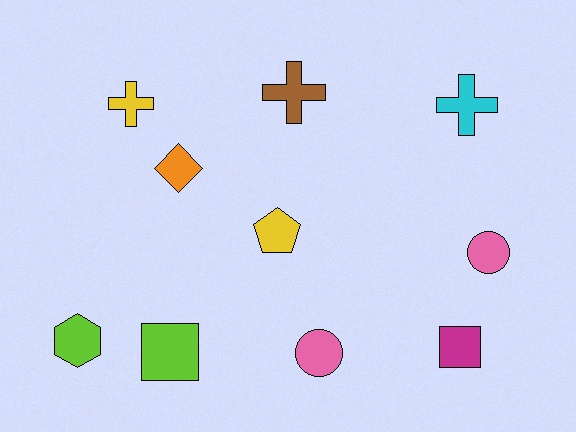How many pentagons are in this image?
There is 1 pentagon.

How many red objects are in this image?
There are no red objects.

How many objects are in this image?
There are 10 objects.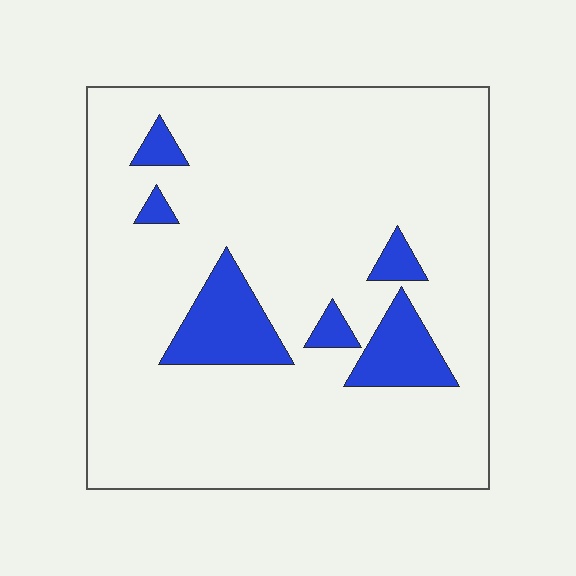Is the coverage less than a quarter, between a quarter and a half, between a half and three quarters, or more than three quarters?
Less than a quarter.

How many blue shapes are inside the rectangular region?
6.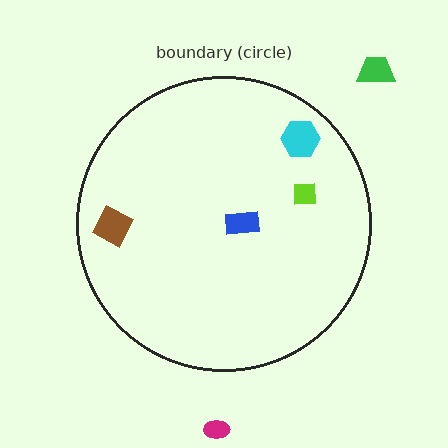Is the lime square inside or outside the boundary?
Inside.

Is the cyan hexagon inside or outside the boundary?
Inside.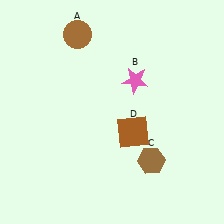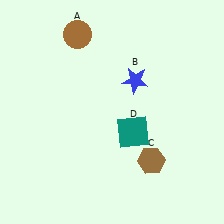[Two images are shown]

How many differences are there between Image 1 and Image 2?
There are 2 differences between the two images.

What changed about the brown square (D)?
In Image 1, D is brown. In Image 2, it changed to teal.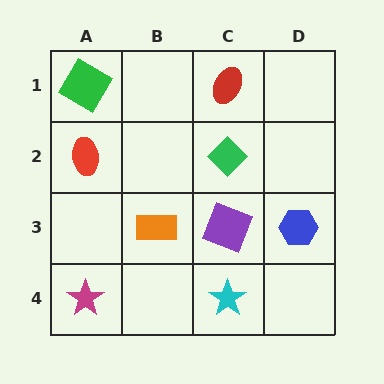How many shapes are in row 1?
2 shapes.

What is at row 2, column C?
A green diamond.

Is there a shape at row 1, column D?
No, that cell is empty.